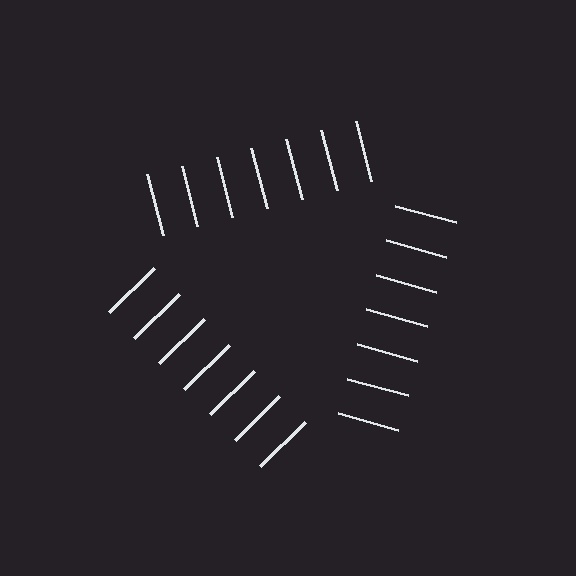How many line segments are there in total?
21 — 7 along each of the 3 edges.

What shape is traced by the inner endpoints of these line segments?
An illusory triangle — the line segments terminate on its edges but no continuous stroke is drawn.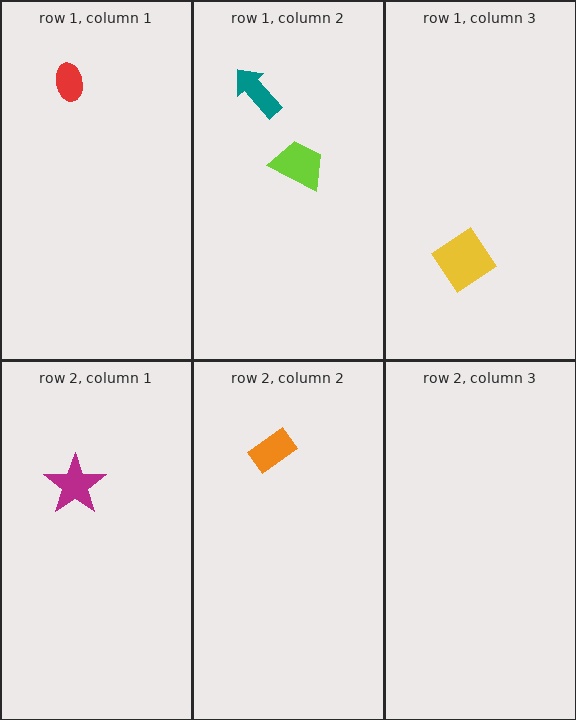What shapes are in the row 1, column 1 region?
The red ellipse.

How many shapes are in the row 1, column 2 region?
2.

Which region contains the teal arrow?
The row 1, column 2 region.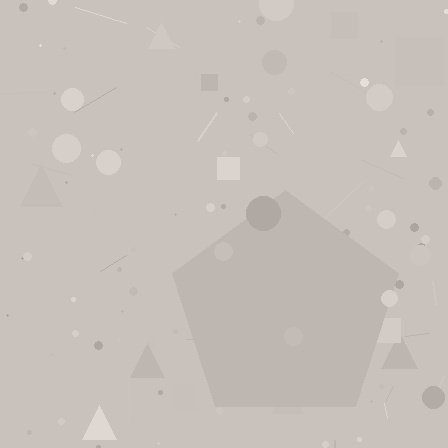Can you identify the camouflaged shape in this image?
The camouflaged shape is a pentagon.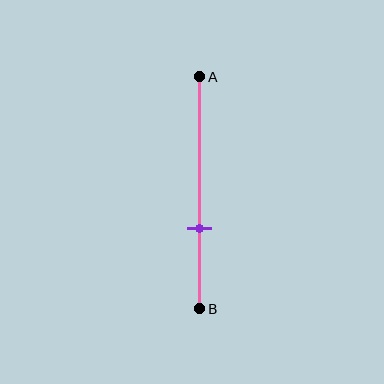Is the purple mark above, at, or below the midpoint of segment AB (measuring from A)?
The purple mark is below the midpoint of segment AB.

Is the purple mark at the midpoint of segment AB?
No, the mark is at about 65% from A, not at the 50% midpoint.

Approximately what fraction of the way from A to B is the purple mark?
The purple mark is approximately 65% of the way from A to B.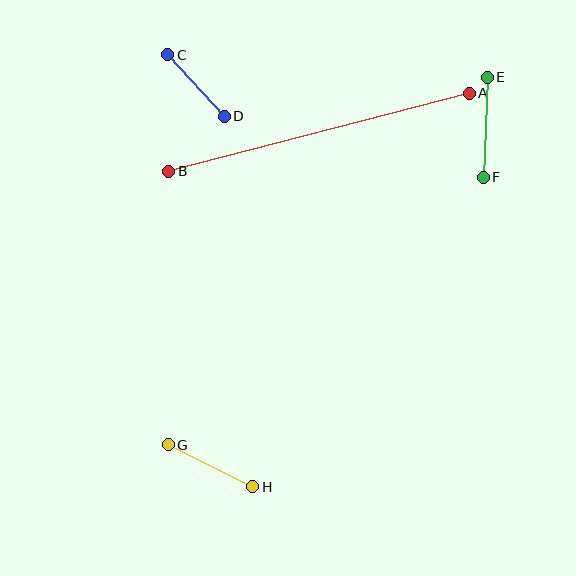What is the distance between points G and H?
The distance is approximately 94 pixels.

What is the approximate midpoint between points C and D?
The midpoint is at approximately (196, 85) pixels.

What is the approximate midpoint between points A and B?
The midpoint is at approximately (319, 132) pixels.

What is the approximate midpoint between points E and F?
The midpoint is at approximately (485, 127) pixels.